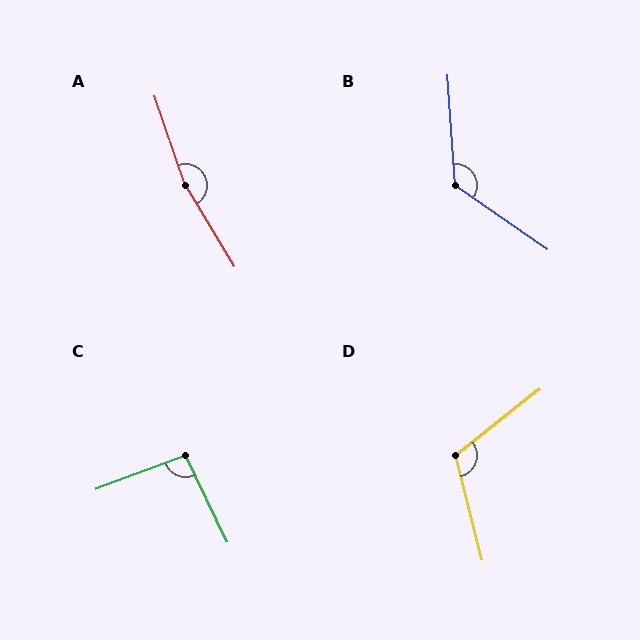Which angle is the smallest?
C, at approximately 95 degrees.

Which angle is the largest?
A, at approximately 168 degrees.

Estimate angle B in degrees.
Approximately 129 degrees.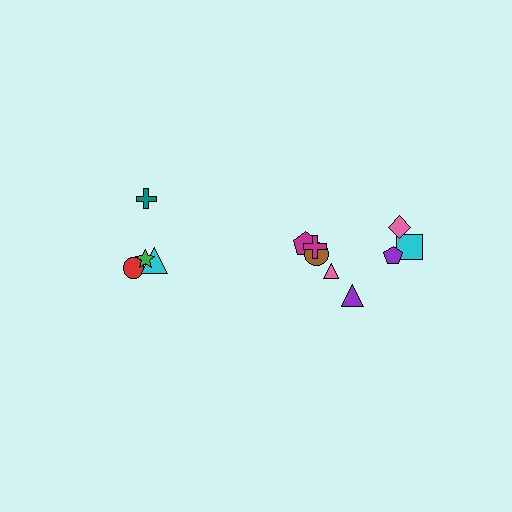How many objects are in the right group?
There are 8 objects.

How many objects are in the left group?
There are 4 objects.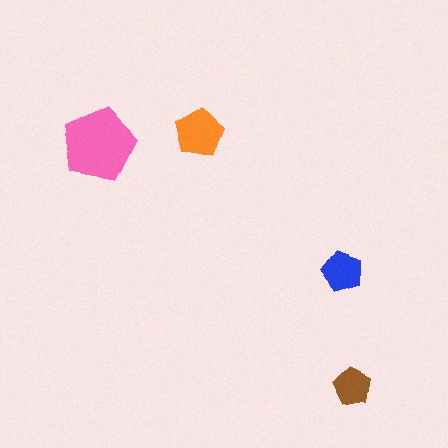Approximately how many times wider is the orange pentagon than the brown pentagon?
About 1.5 times wider.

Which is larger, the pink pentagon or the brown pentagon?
The pink one.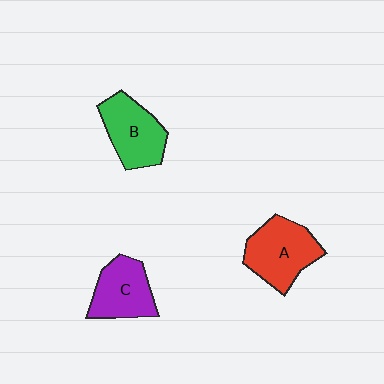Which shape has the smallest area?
Shape C (purple).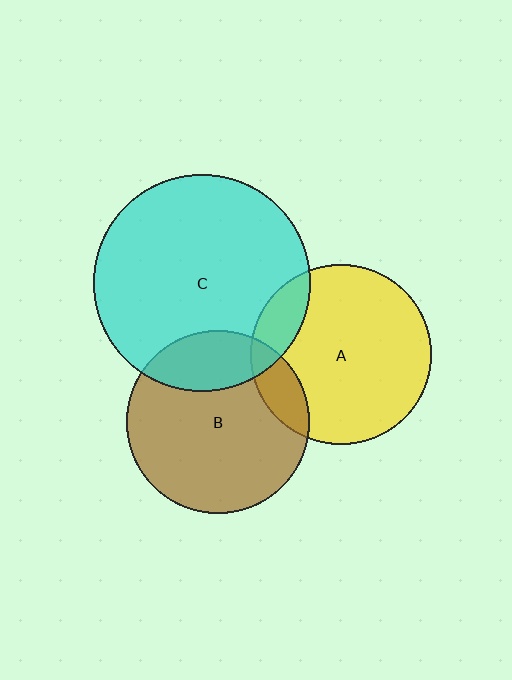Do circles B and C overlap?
Yes.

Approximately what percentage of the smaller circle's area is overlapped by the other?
Approximately 20%.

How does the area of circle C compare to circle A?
Approximately 1.4 times.